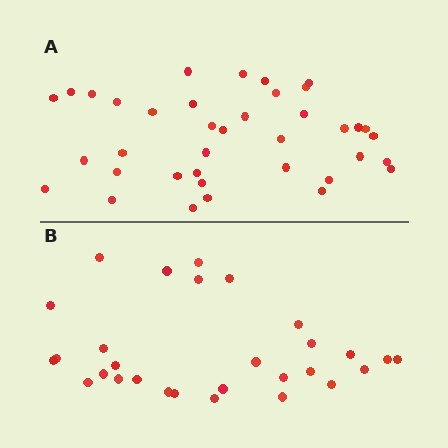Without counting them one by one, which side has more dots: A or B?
Region A (the top region) has more dots.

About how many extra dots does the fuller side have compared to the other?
Region A has roughly 8 or so more dots than region B.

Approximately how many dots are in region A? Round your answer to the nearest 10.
About 40 dots. (The exact count is 38, which rounds to 40.)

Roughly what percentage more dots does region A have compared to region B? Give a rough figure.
About 30% more.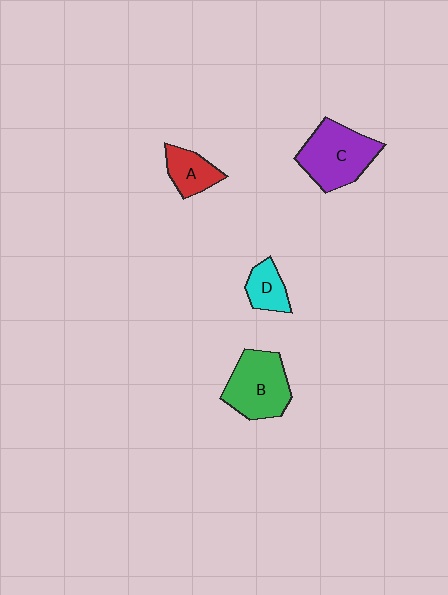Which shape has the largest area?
Shape C (purple).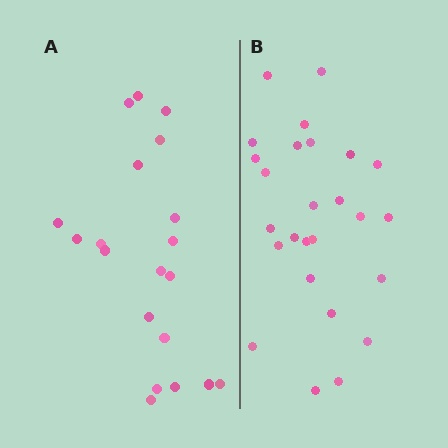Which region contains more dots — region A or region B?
Region B (the right region) has more dots.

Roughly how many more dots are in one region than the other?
Region B has about 6 more dots than region A.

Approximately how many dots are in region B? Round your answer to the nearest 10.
About 30 dots. (The exact count is 26, which rounds to 30.)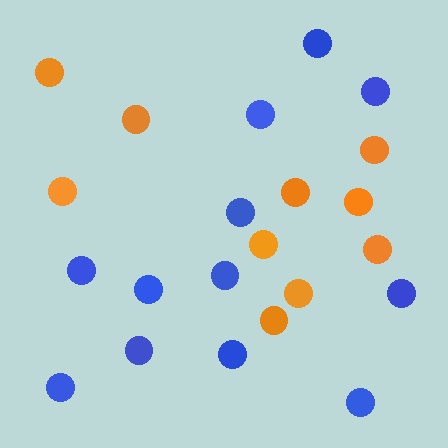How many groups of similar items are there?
There are 2 groups: one group of blue circles (12) and one group of orange circles (10).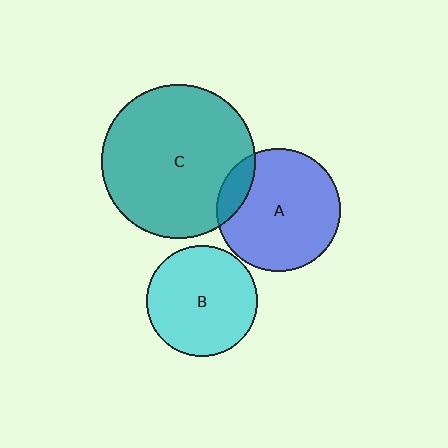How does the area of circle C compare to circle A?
Approximately 1.6 times.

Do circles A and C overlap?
Yes.